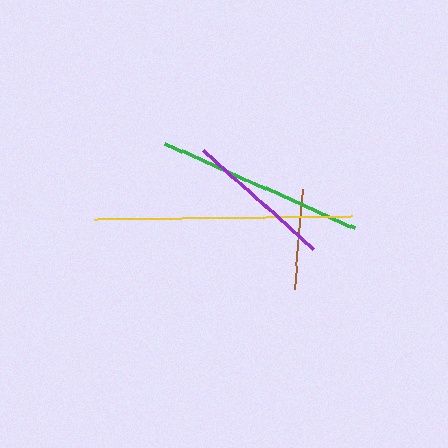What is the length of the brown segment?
The brown segment is approximately 100 pixels long.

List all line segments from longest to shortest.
From longest to shortest: yellow, green, purple, brown.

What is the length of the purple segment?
The purple segment is approximately 148 pixels long.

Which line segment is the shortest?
The brown line is the shortest at approximately 100 pixels.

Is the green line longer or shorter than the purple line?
The green line is longer than the purple line.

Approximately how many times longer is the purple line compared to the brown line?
The purple line is approximately 1.5 times the length of the brown line.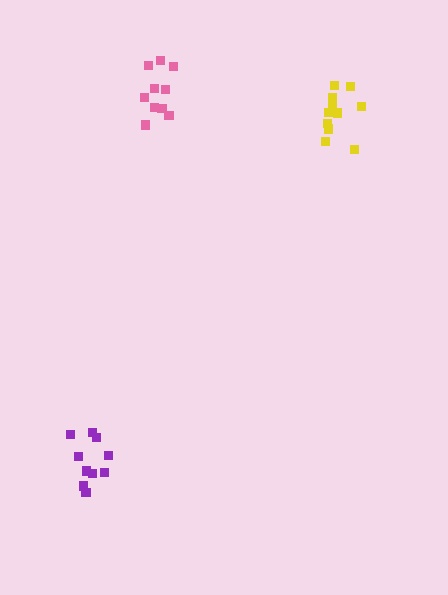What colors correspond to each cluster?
The clusters are colored: yellow, pink, purple.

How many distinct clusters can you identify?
There are 3 distinct clusters.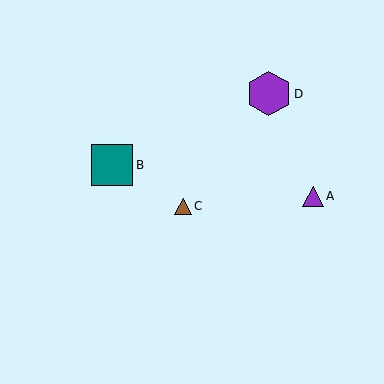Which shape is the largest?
The purple hexagon (labeled D) is the largest.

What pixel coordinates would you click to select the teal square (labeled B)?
Click at (112, 165) to select the teal square B.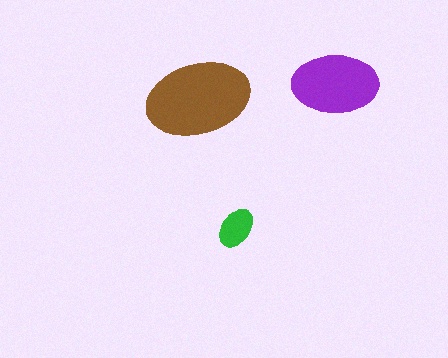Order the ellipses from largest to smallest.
the brown one, the purple one, the green one.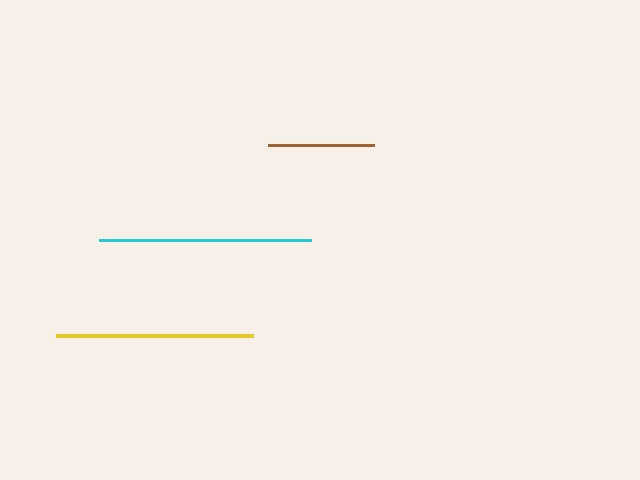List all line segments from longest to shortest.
From longest to shortest: cyan, yellow, brown.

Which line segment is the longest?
The cyan line is the longest at approximately 213 pixels.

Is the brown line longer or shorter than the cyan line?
The cyan line is longer than the brown line.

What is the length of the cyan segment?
The cyan segment is approximately 213 pixels long.